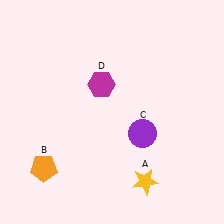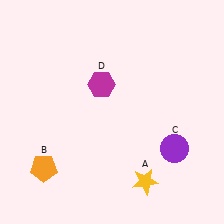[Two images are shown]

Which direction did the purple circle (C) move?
The purple circle (C) moved right.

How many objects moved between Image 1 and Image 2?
1 object moved between the two images.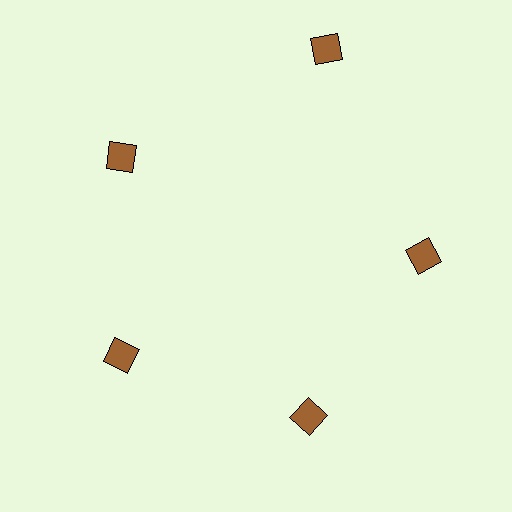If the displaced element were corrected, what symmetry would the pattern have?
It would have 5-fold rotational symmetry — the pattern would map onto itself every 72 degrees.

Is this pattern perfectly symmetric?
No. The 5 brown diamonds are arranged in a ring, but one element near the 1 o'clock position is pushed outward from the center, breaking the 5-fold rotational symmetry.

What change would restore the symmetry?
The symmetry would be restored by moving it inward, back onto the ring so that all 5 diamonds sit at equal angles and equal distance from the center.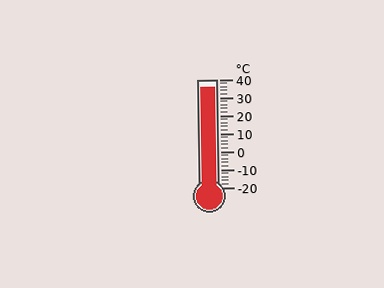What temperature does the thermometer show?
The thermometer shows approximately 36°C.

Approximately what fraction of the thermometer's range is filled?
The thermometer is filled to approximately 95% of its range.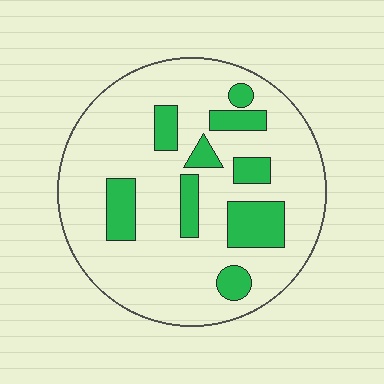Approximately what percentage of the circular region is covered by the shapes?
Approximately 20%.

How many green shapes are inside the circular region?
9.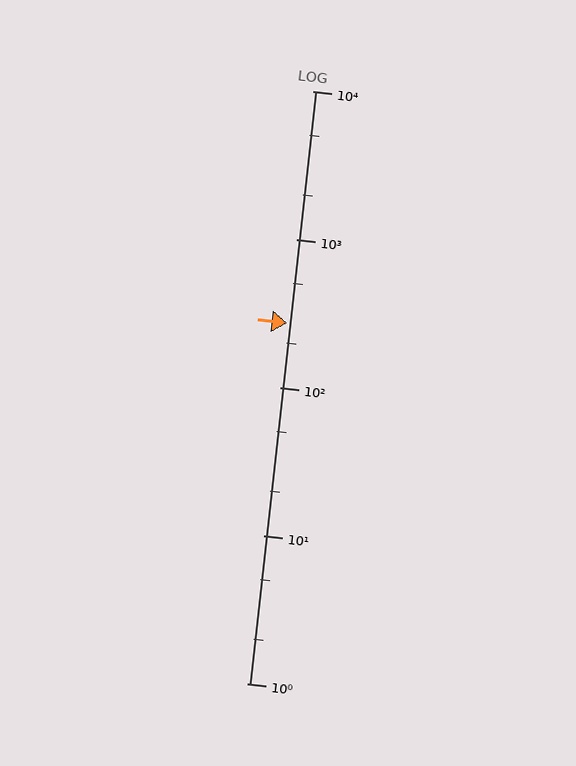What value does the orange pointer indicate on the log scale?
The pointer indicates approximately 270.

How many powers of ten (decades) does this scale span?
The scale spans 4 decades, from 1 to 10000.